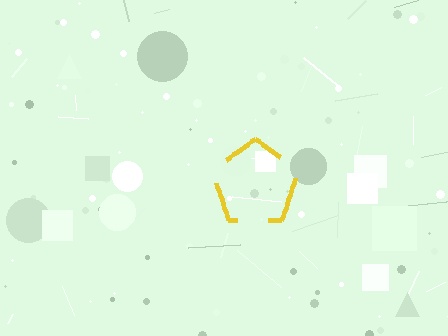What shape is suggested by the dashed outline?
The dashed outline suggests a pentagon.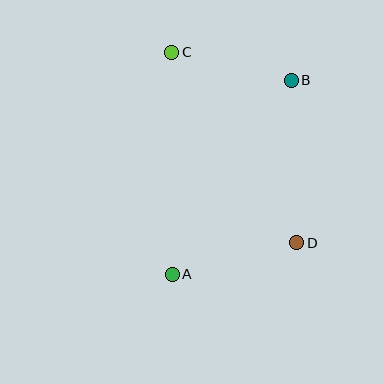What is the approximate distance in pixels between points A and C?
The distance between A and C is approximately 222 pixels.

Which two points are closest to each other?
Points B and C are closest to each other.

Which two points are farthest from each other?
Points C and D are farthest from each other.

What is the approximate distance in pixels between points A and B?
The distance between A and B is approximately 228 pixels.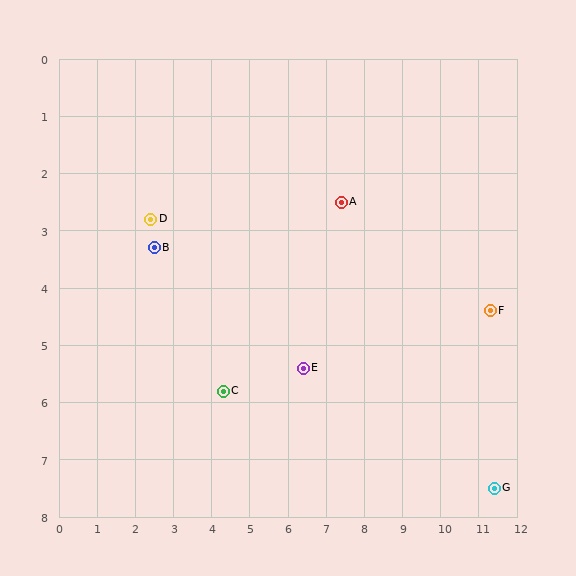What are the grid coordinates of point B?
Point B is at approximately (2.5, 3.3).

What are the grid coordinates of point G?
Point G is at approximately (11.4, 7.5).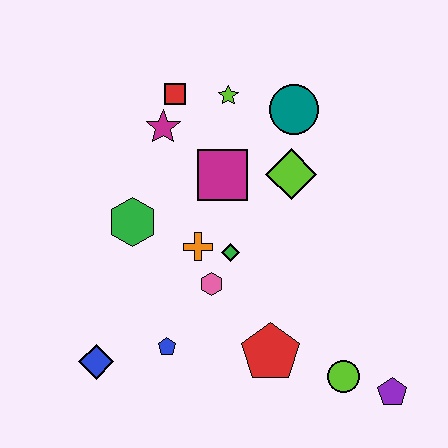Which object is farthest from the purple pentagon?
The red square is farthest from the purple pentagon.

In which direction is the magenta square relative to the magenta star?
The magenta square is to the right of the magenta star.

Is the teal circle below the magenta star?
No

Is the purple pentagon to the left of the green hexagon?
No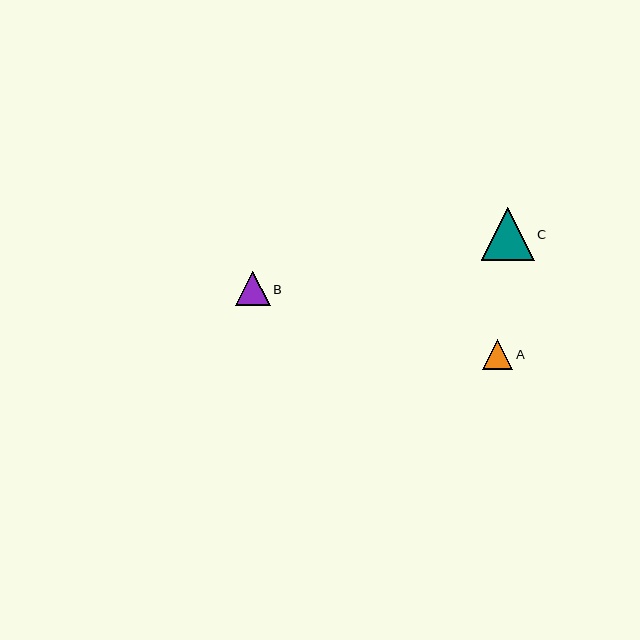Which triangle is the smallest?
Triangle A is the smallest with a size of approximately 31 pixels.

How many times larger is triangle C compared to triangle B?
Triangle C is approximately 1.5 times the size of triangle B.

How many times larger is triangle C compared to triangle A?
Triangle C is approximately 1.7 times the size of triangle A.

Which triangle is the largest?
Triangle C is the largest with a size of approximately 53 pixels.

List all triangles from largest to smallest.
From largest to smallest: C, B, A.